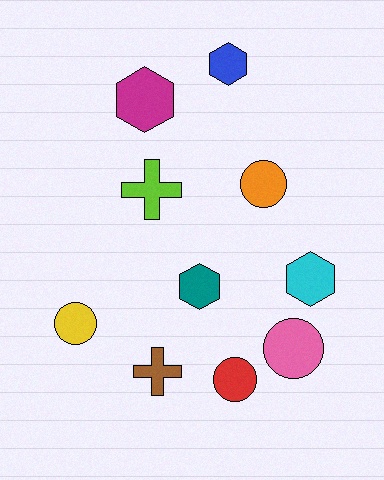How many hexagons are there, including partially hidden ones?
There are 4 hexagons.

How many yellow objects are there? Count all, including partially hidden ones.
There is 1 yellow object.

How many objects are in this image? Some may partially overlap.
There are 10 objects.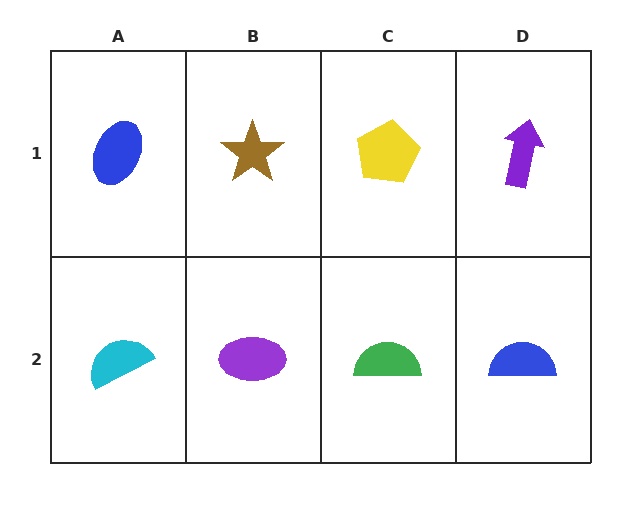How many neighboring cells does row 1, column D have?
2.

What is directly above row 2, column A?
A blue ellipse.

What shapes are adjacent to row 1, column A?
A cyan semicircle (row 2, column A), a brown star (row 1, column B).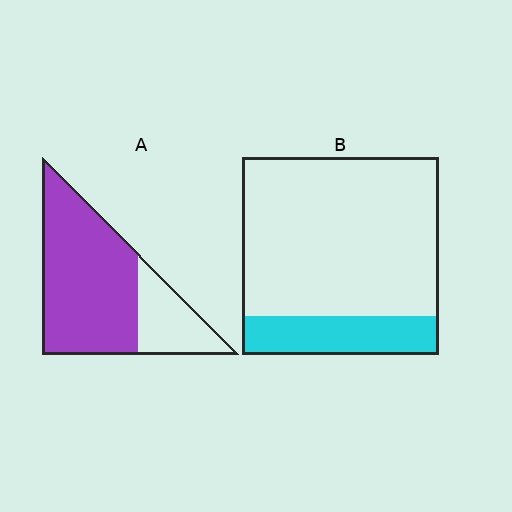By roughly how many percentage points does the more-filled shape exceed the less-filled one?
By roughly 55 percentage points (A over B).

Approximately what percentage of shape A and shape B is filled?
A is approximately 75% and B is approximately 20%.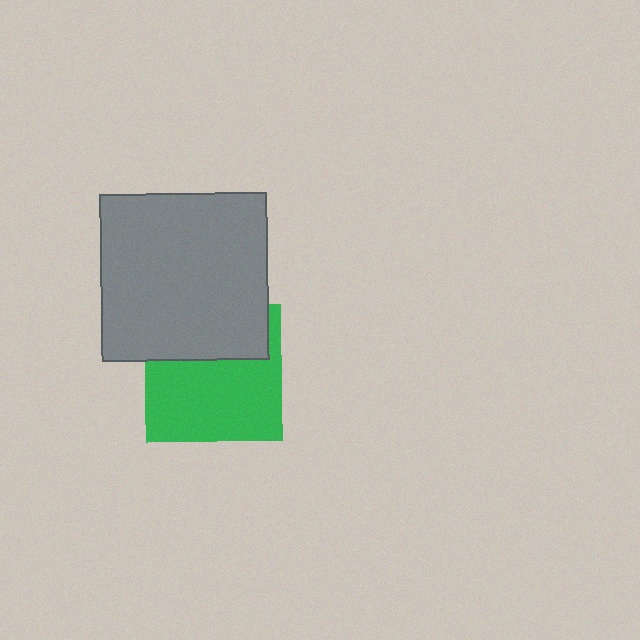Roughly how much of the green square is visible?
About half of it is visible (roughly 62%).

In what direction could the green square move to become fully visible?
The green square could move down. That would shift it out from behind the gray square entirely.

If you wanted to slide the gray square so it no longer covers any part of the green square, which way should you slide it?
Slide it up — that is the most direct way to separate the two shapes.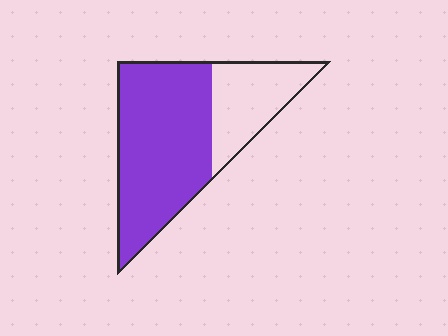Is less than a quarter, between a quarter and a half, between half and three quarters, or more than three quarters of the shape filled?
Between half and three quarters.